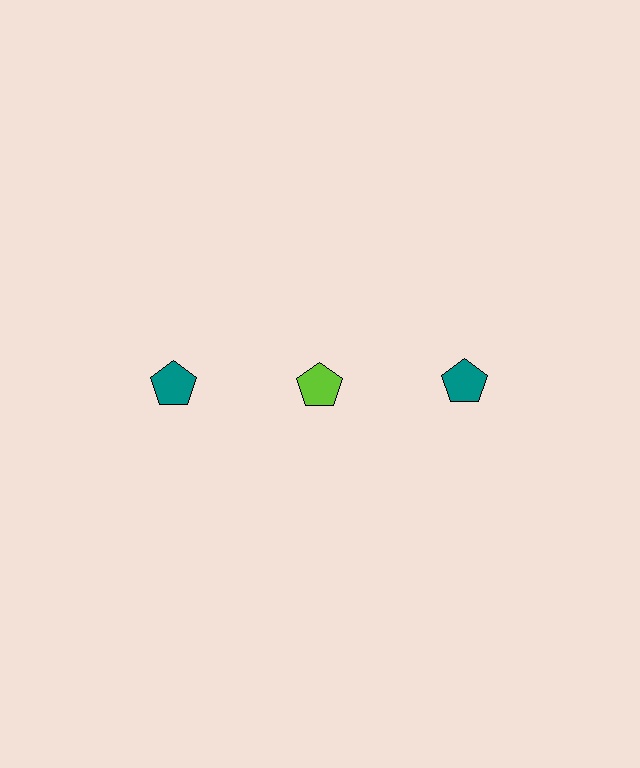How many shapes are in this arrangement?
There are 3 shapes arranged in a grid pattern.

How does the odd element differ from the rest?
It has a different color: lime instead of teal.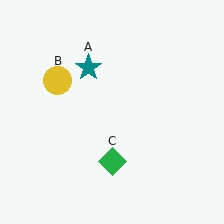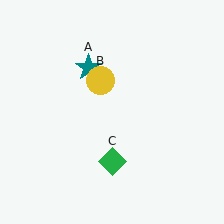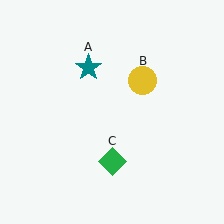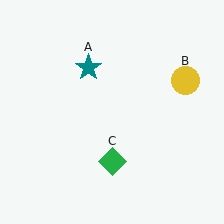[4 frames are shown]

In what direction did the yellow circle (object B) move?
The yellow circle (object B) moved right.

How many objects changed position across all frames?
1 object changed position: yellow circle (object B).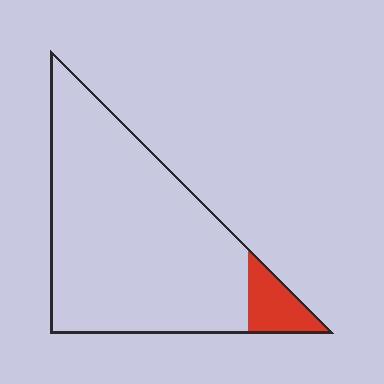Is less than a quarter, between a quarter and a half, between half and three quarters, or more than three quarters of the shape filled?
Less than a quarter.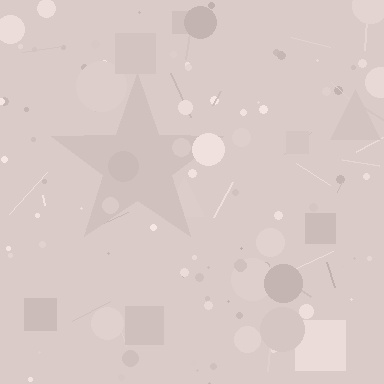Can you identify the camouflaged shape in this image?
The camouflaged shape is a star.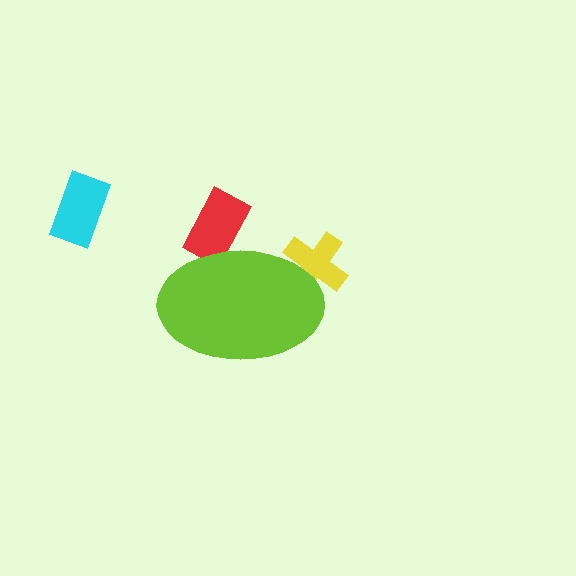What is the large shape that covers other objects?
A lime ellipse.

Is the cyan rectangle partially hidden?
No, the cyan rectangle is fully visible.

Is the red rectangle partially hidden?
Yes, the red rectangle is partially hidden behind the lime ellipse.